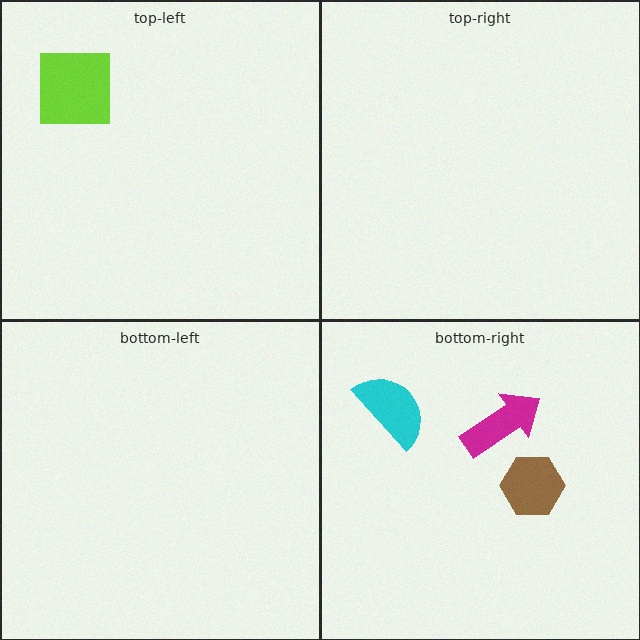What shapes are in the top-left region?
The lime square.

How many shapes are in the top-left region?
1.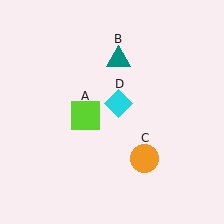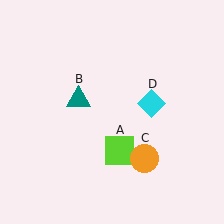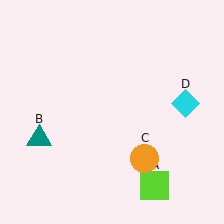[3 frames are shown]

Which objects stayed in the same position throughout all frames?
Orange circle (object C) remained stationary.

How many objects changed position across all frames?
3 objects changed position: lime square (object A), teal triangle (object B), cyan diamond (object D).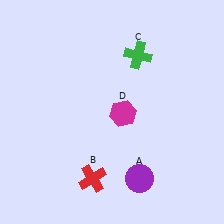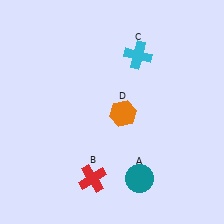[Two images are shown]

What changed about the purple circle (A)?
In Image 1, A is purple. In Image 2, it changed to teal.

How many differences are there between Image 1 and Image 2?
There are 3 differences between the two images.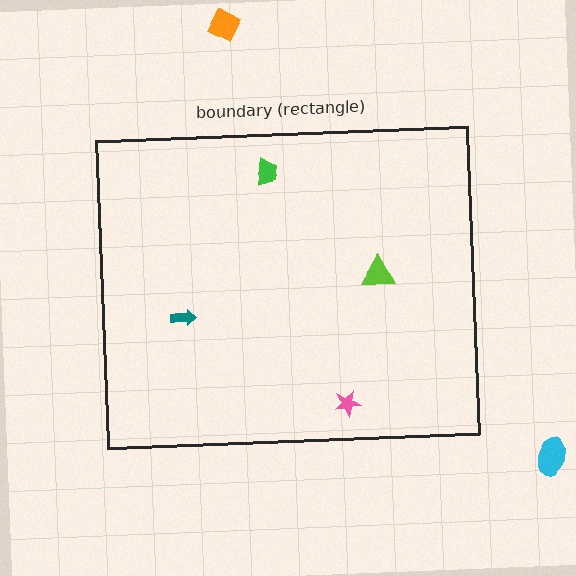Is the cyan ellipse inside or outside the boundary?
Outside.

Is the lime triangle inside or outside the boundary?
Inside.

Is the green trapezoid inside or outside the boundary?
Inside.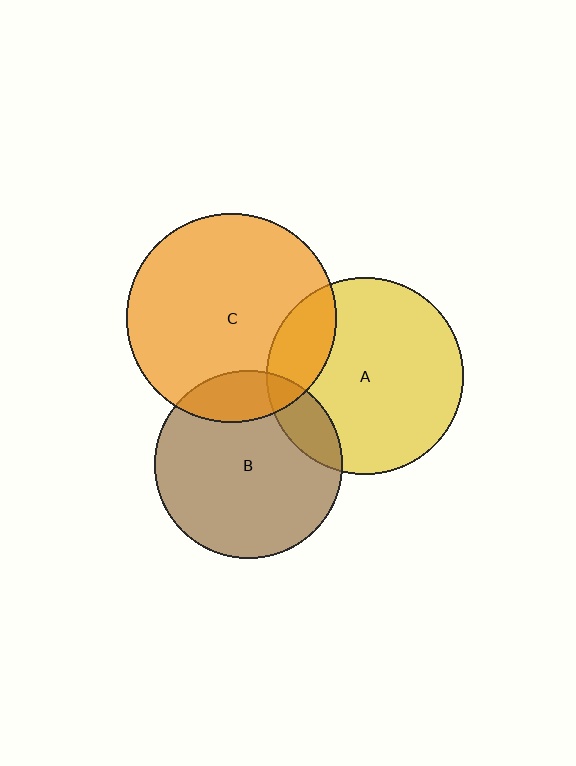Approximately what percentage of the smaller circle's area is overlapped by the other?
Approximately 15%.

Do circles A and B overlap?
Yes.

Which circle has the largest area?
Circle C (orange).